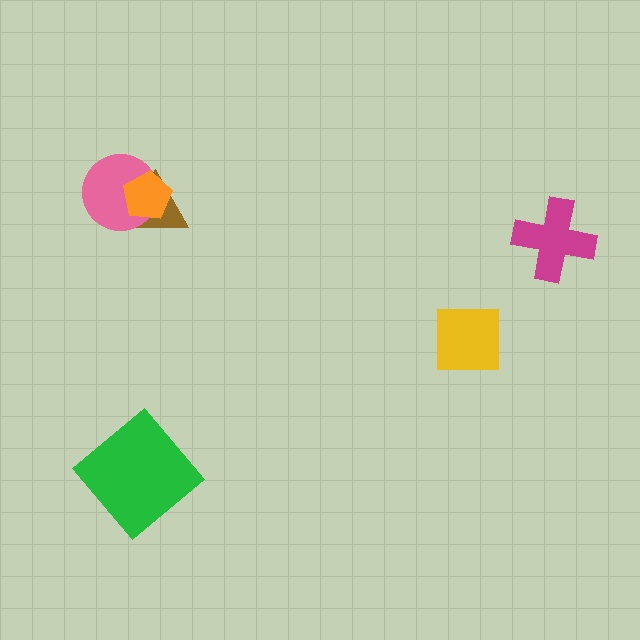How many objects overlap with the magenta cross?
0 objects overlap with the magenta cross.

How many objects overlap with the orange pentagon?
2 objects overlap with the orange pentagon.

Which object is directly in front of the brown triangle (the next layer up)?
The pink circle is directly in front of the brown triangle.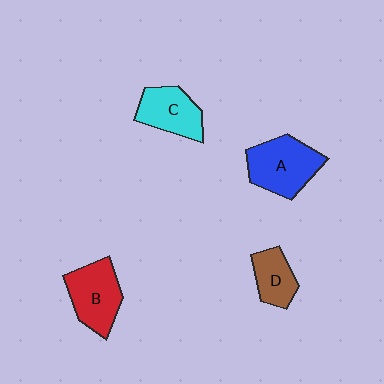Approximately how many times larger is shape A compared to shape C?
Approximately 1.3 times.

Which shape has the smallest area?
Shape D (brown).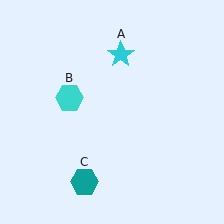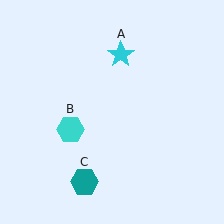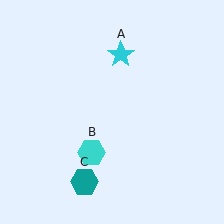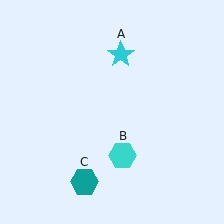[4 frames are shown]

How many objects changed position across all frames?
1 object changed position: cyan hexagon (object B).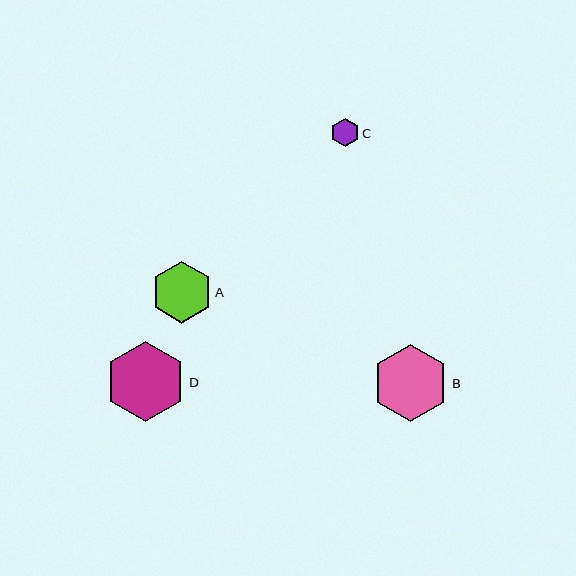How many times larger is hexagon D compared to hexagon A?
Hexagon D is approximately 1.3 times the size of hexagon A.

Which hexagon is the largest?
Hexagon D is the largest with a size of approximately 80 pixels.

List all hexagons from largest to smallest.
From largest to smallest: D, B, A, C.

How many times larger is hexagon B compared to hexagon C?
Hexagon B is approximately 2.7 times the size of hexagon C.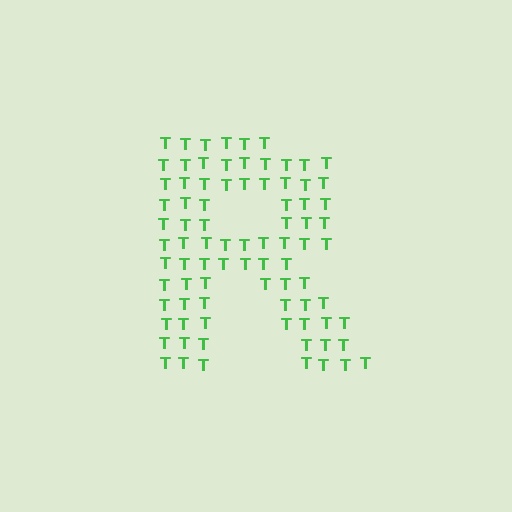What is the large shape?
The large shape is the letter R.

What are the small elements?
The small elements are letter T's.